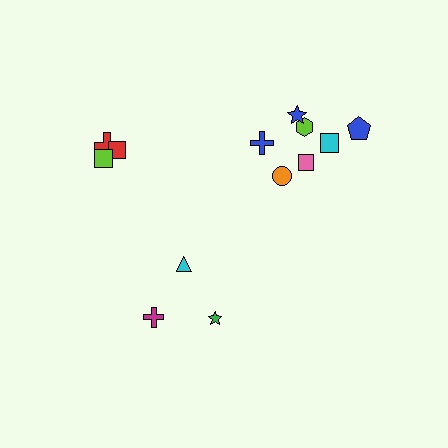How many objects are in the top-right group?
There are 7 objects.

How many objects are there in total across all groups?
There are 13 objects.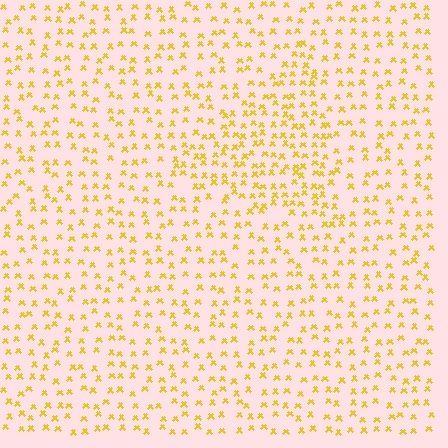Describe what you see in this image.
The image contains small yellow elements arranged at two different densities. A triangle-shaped region is visible where the elements are more densely packed than the surrounding area.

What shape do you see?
I see a triangle.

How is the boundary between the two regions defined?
The boundary is defined by a change in element density (approximately 1.7x ratio). All elements are the same color, size, and shape.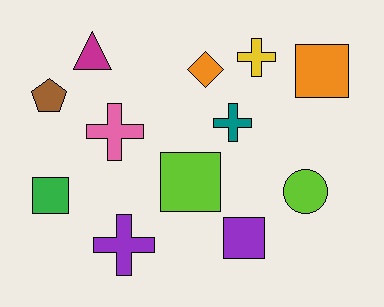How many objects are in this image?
There are 12 objects.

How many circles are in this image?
There is 1 circle.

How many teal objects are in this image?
There is 1 teal object.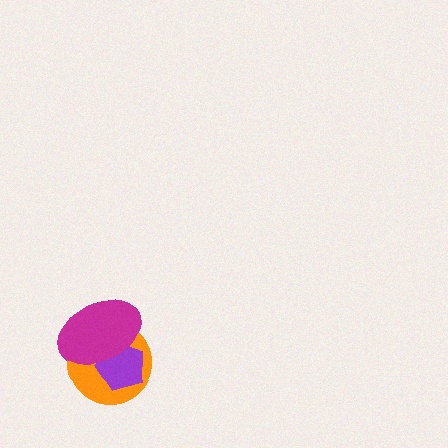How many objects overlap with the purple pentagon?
2 objects overlap with the purple pentagon.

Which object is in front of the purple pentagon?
The magenta ellipse is in front of the purple pentagon.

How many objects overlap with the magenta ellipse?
2 objects overlap with the magenta ellipse.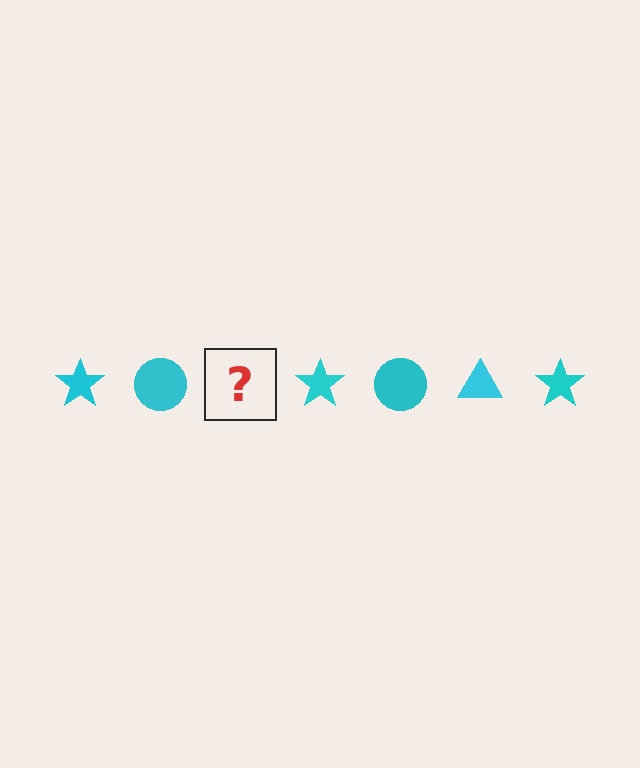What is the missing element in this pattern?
The missing element is a cyan triangle.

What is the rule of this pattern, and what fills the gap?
The rule is that the pattern cycles through star, circle, triangle shapes in cyan. The gap should be filled with a cyan triangle.